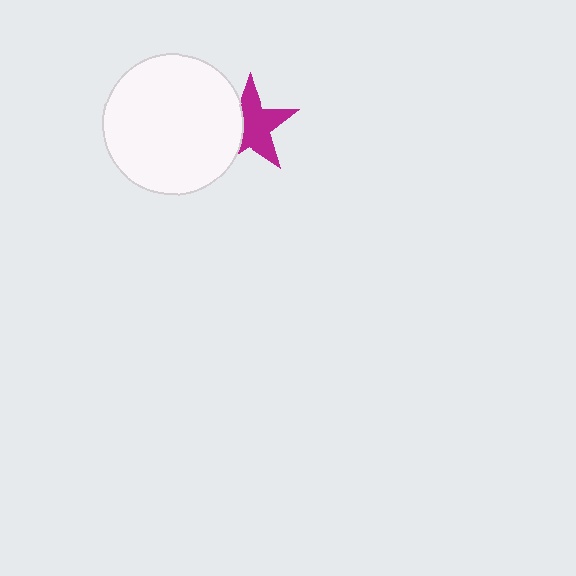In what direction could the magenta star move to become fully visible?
The magenta star could move right. That would shift it out from behind the white circle entirely.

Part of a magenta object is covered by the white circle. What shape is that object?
It is a star.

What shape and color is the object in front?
The object in front is a white circle.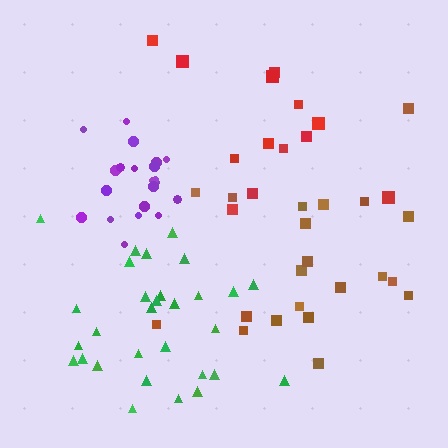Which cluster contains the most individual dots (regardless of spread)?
Green (30).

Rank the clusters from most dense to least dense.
purple, green, brown, red.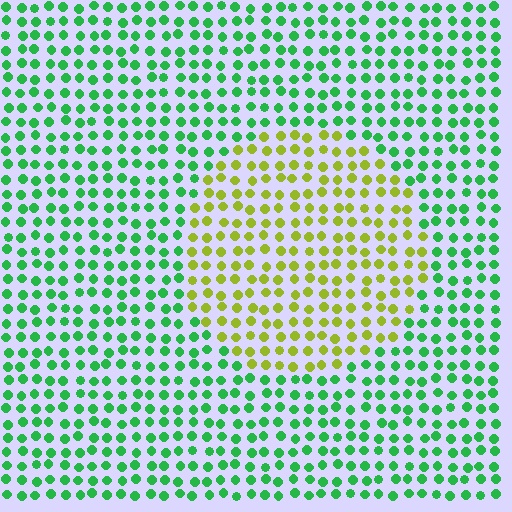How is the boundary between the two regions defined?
The boundary is defined purely by a slight shift in hue (about 59 degrees). Spacing, size, and orientation are identical on both sides.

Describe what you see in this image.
The image is filled with small green elements in a uniform arrangement. A circle-shaped region is visible where the elements are tinted to a slightly different hue, forming a subtle color boundary.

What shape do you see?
I see a circle.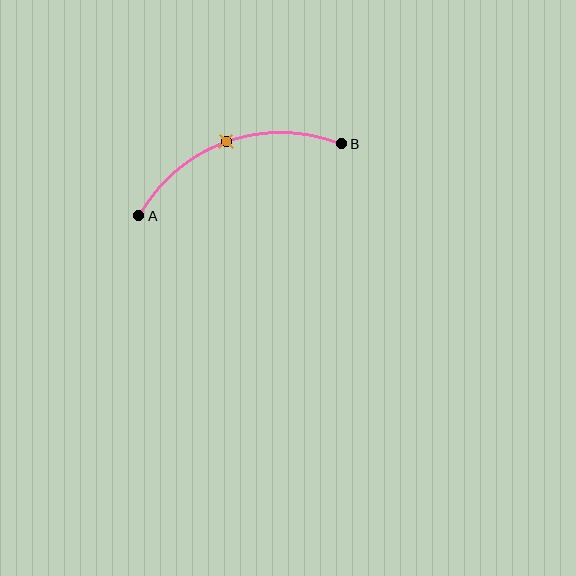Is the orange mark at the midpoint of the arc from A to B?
Yes. The orange mark lies on the arc at equal arc-length from both A and B — it is the arc midpoint.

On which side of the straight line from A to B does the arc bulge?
The arc bulges above the straight line connecting A and B.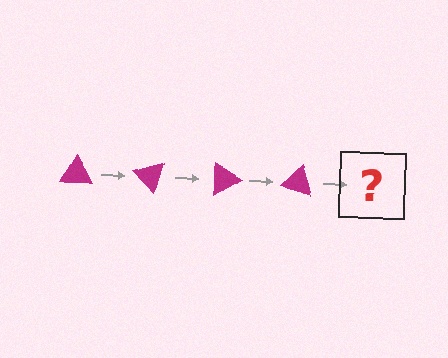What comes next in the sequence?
The next element should be a magenta triangle rotated 180 degrees.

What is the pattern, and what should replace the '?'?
The pattern is that the triangle rotates 45 degrees each step. The '?' should be a magenta triangle rotated 180 degrees.